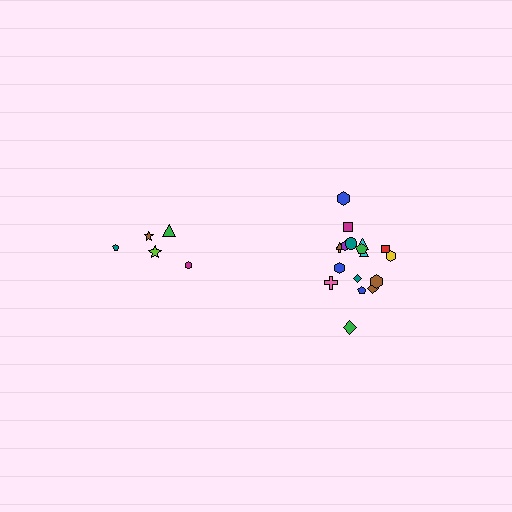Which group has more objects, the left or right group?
The right group.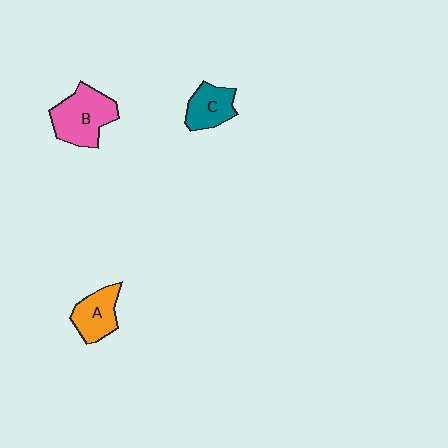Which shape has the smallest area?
Shape C (teal).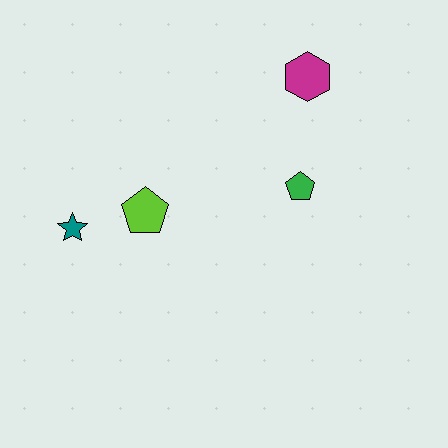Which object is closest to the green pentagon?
The magenta hexagon is closest to the green pentagon.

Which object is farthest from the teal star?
The magenta hexagon is farthest from the teal star.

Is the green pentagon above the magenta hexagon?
No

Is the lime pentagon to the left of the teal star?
No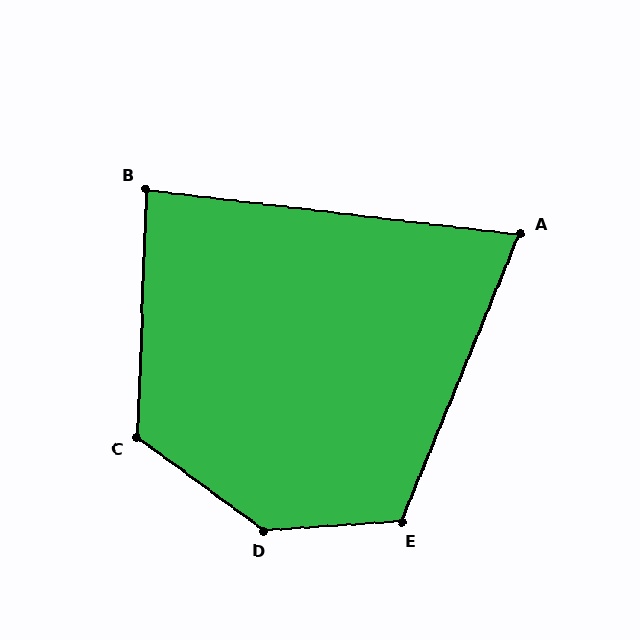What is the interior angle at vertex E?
Approximately 116 degrees (obtuse).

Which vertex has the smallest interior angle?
A, at approximately 75 degrees.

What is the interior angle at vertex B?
Approximately 85 degrees (approximately right).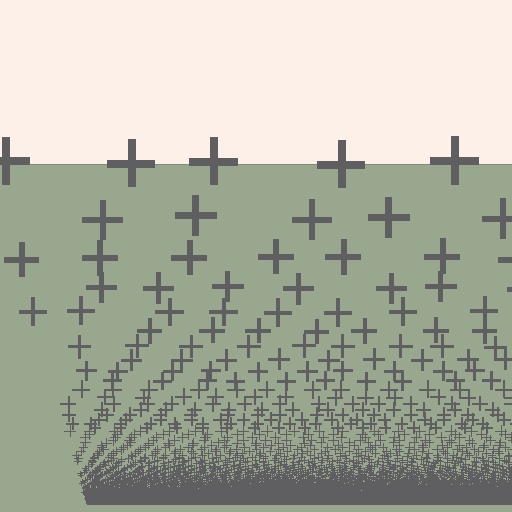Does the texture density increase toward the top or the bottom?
Density increases toward the bottom.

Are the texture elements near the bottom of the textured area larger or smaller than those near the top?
Smaller. The gradient is inverted — elements near the bottom are smaller and denser.